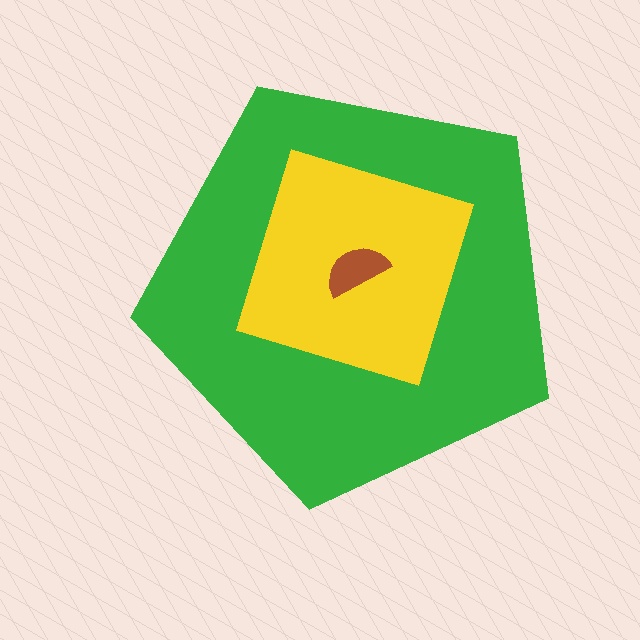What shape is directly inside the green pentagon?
The yellow diamond.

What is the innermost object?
The brown semicircle.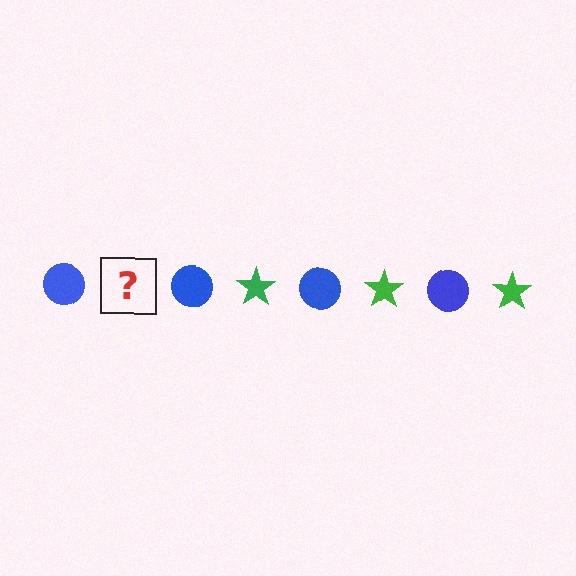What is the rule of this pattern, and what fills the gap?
The rule is that the pattern alternates between blue circle and green star. The gap should be filled with a green star.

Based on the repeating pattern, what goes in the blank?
The blank should be a green star.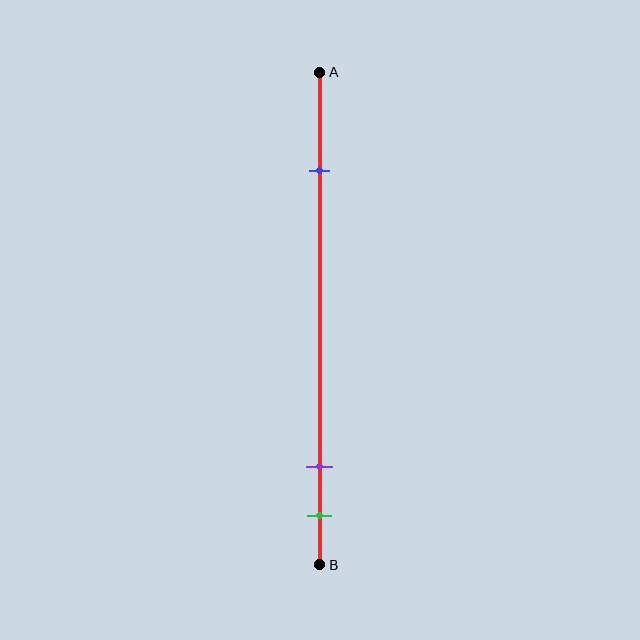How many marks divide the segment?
There are 3 marks dividing the segment.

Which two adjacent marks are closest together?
The purple and green marks are the closest adjacent pair.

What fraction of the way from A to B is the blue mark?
The blue mark is approximately 20% (0.2) of the way from A to B.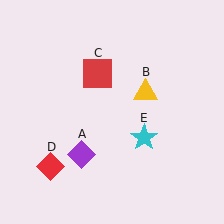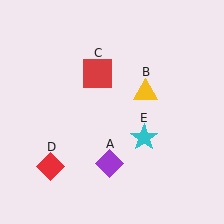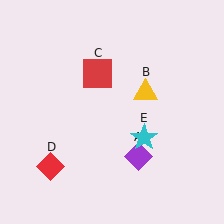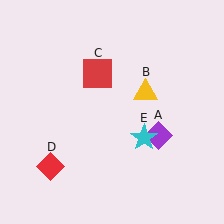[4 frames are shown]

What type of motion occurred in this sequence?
The purple diamond (object A) rotated counterclockwise around the center of the scene.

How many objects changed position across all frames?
1 object changed position: purple diamond (object A).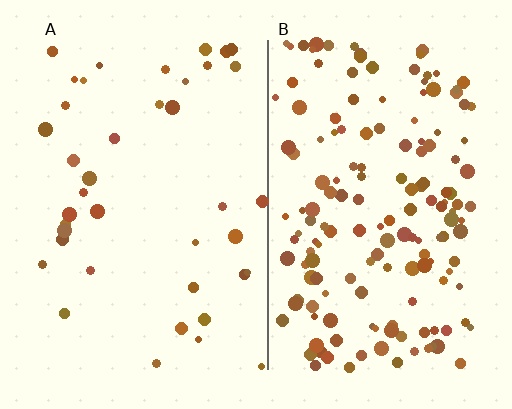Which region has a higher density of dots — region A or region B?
B (the right).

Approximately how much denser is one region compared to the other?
Approximately 4.1× — region B over region A.